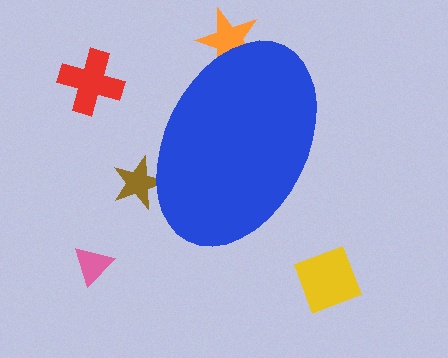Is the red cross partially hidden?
No, the red cross is fully visible.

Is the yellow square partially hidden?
No, the yellow square is fully visible.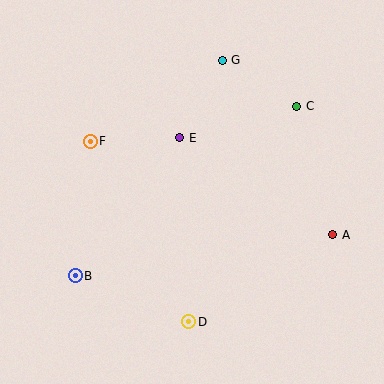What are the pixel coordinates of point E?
Point E is at (180, 138).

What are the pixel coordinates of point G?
Point G is at (222, 60).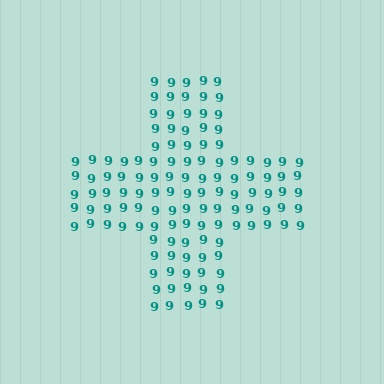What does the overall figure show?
The overall figure shows a cross.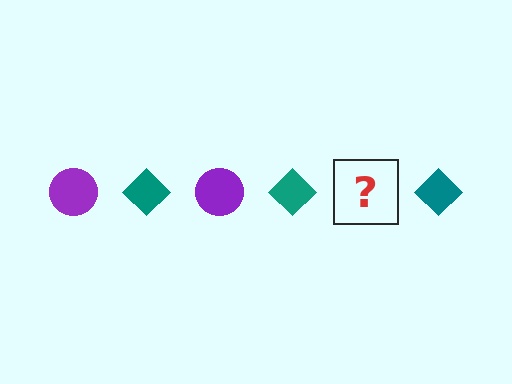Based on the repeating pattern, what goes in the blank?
The blank should be a purple circle.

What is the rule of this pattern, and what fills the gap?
The rule is that the pattern alternates between purple circle and teal diamond. The gap should be filled with a purple circle.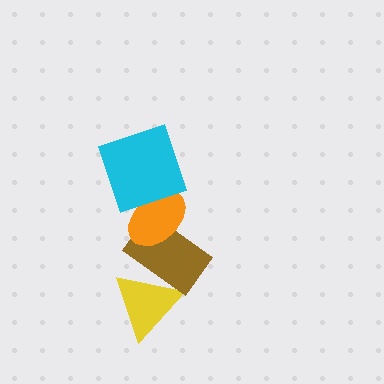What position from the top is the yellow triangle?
The yellow triangle is 4th from the top.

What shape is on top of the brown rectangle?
The orange ellipse is on top of the brown rectangle.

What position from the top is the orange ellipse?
The orange ellipse is 2nd from the top.